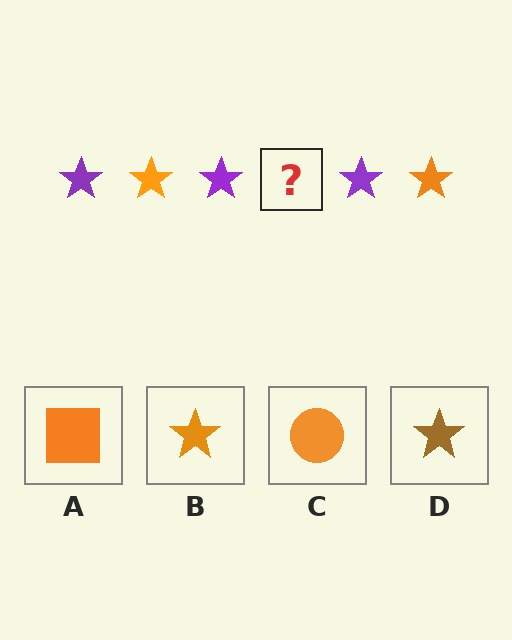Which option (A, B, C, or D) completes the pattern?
B.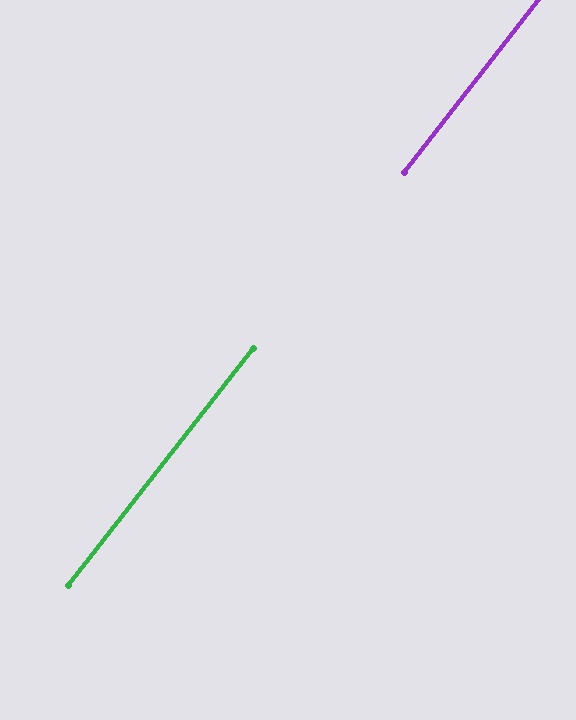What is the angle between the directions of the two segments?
Approximately 0 degrees.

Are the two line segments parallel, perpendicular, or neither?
Parallel — their directions differ by only 0.4°.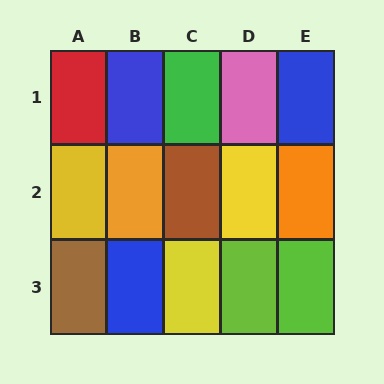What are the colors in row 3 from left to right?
Brown, blue, yellow, lime, lime.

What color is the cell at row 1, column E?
Blue.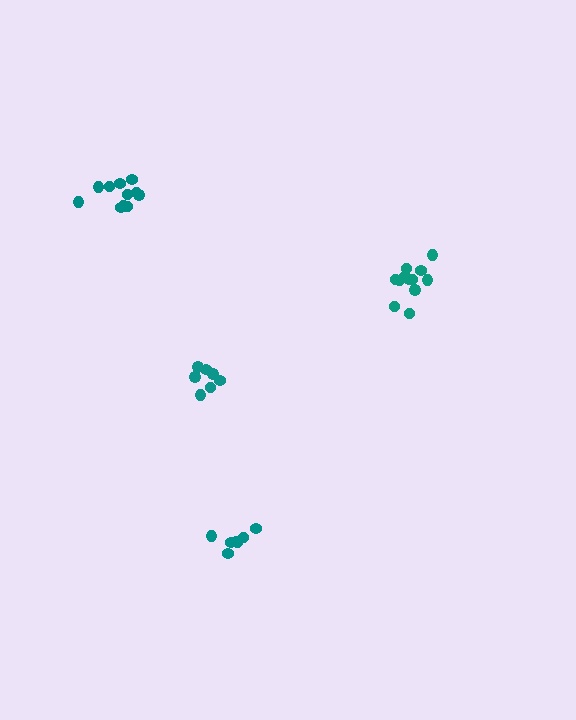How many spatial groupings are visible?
There are 4 spatial groupings.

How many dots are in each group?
Group 1: 12 dots, Group 2: 11 dots, Group 3: 7 dots, Group 4: 7 dots (37 total).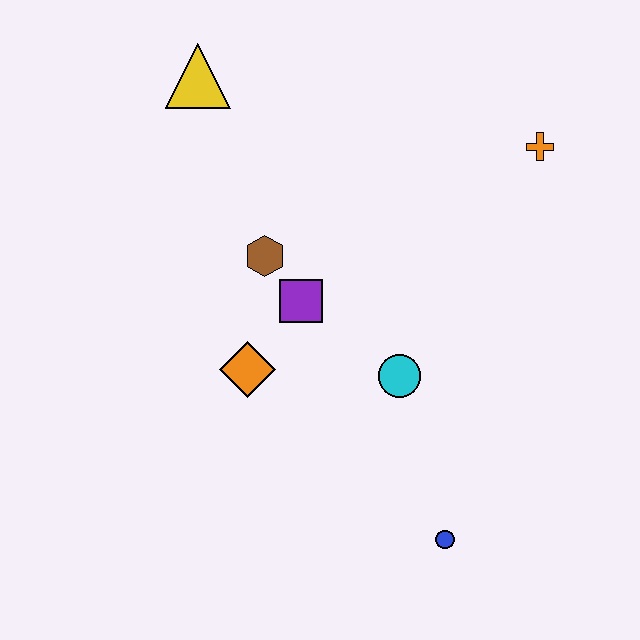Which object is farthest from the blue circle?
The yellow triangle is farthest from the blue circle.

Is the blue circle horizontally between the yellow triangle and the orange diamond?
No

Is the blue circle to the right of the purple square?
Yes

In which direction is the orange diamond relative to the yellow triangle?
The orange diamond is below the yellow triangle.